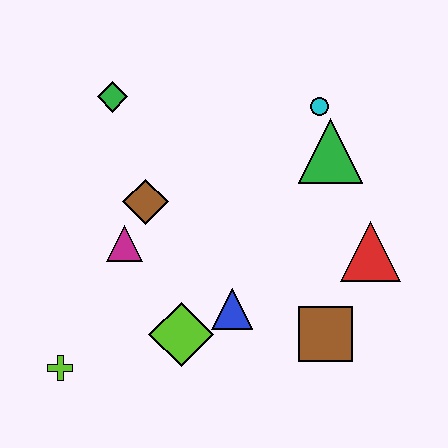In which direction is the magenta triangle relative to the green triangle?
The magenta triangle is to the left of the green triangle.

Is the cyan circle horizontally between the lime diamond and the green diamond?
No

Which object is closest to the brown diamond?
The magenta triangle is closest to the brown diamond.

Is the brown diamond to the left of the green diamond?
No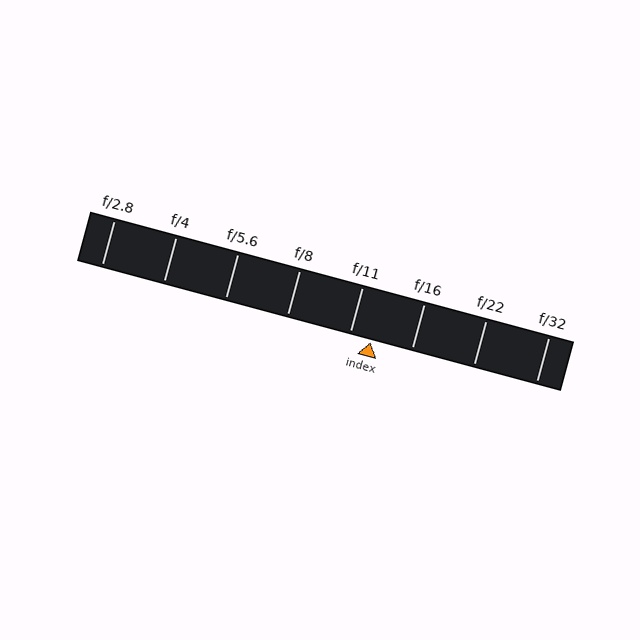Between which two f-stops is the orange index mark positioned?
The index mark is between f/11 and f/16.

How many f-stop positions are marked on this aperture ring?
There are 8 f-stop positions marked.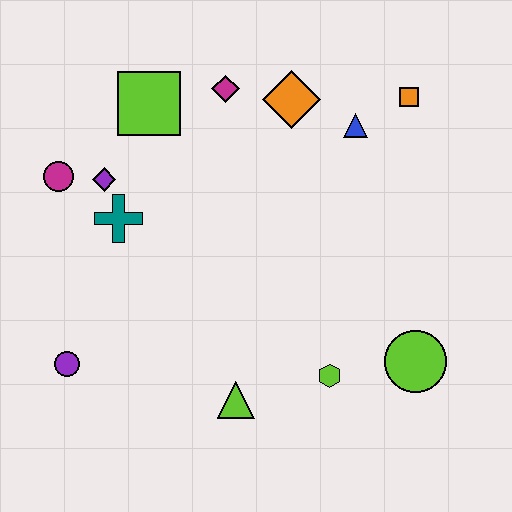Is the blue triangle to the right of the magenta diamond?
Yes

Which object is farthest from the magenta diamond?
The lime circle is farthest from the magenta diamond.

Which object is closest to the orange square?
The blue triangle is closest to the orange square.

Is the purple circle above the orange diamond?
No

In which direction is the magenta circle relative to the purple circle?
The magenta circle is above the purple circle.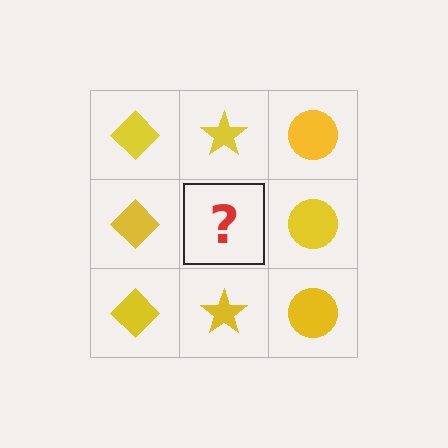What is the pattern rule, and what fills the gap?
The rule is that each column has a consistent shape. The gap should be filled with a yellow star.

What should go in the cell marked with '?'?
The missing cell should contain a yellow star.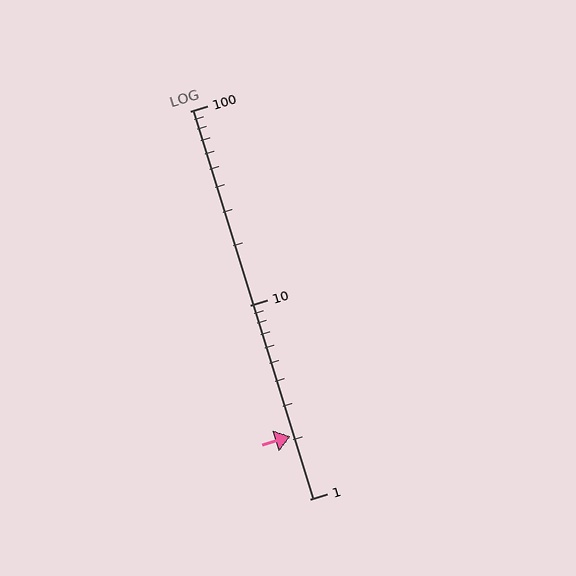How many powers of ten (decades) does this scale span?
The scale spans 2 decades, from 1 to 100.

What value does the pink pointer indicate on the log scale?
The pointer indicates approximately 2.1.